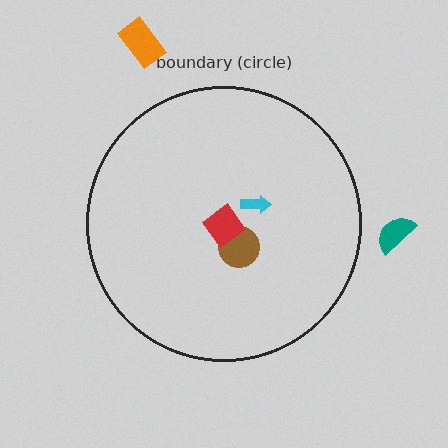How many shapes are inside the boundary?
3 inside, 2 outside.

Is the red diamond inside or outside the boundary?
Inside.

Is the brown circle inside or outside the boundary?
Inside.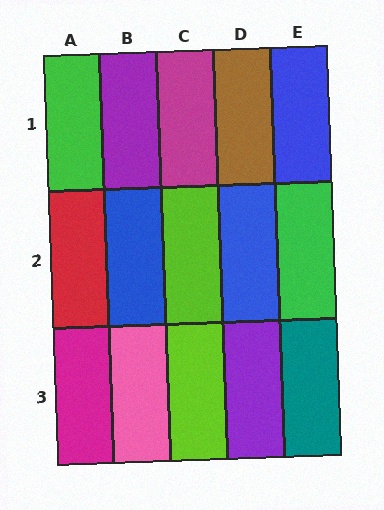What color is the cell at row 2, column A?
Red.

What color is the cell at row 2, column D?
Blue.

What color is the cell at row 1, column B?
Purple.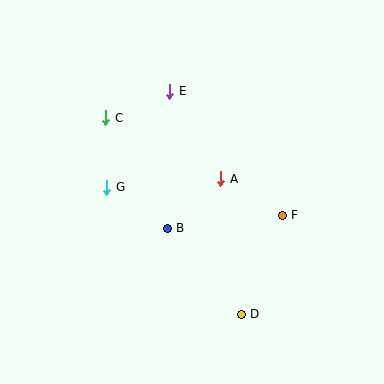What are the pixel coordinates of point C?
Point C is at (106, 118).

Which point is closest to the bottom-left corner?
Point G is closest to the bottom-left corner.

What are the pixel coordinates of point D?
Point D is at (241, 314).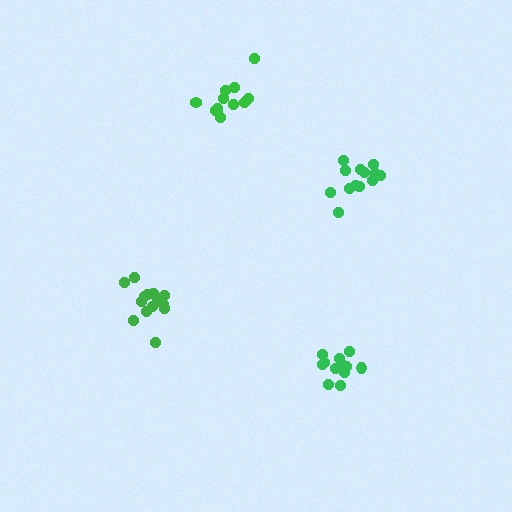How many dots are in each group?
Group 1: 12 dots, Group 2: 12 dots, Group 3: 13 dots, Group 4: 14 dots (51 total).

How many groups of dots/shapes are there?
There are 4 groups.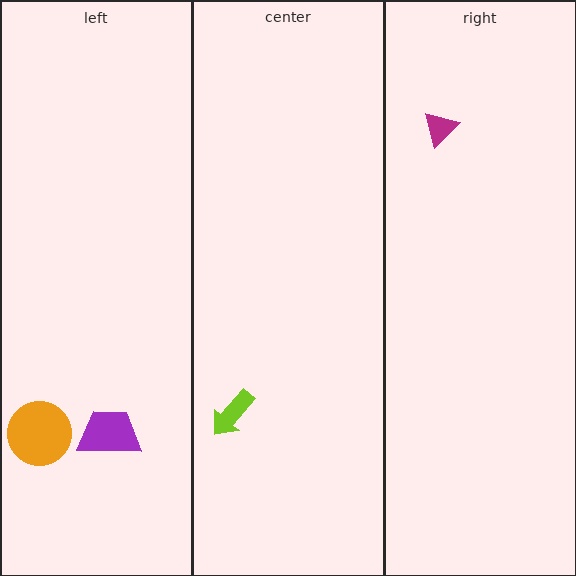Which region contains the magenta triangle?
The right region.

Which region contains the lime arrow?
The center region.